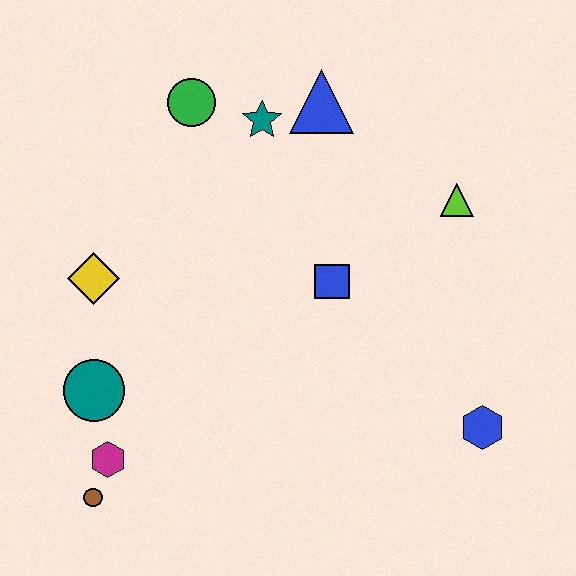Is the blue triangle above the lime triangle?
Yes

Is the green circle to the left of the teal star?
Yes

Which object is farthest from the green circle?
The blue hexagon is farthest from the green circle.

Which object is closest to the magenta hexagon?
The brown circle is closest to the magenta hexagon.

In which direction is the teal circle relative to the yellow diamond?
The teal circle is below the yellow diamond.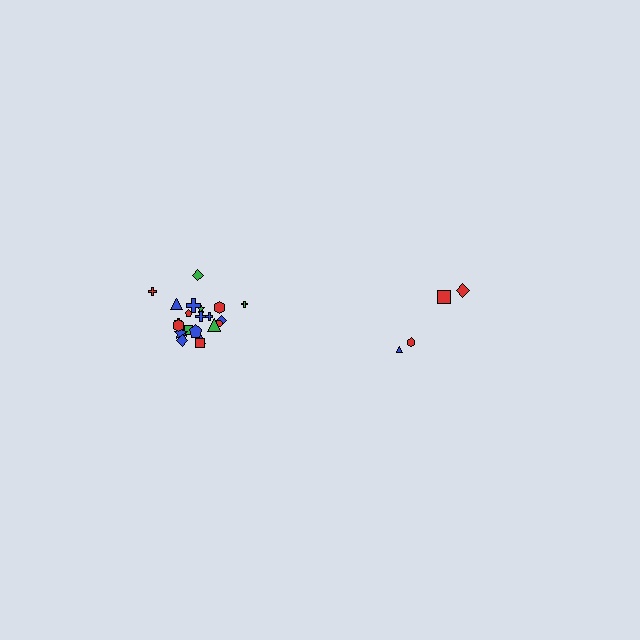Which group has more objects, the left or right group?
The left group.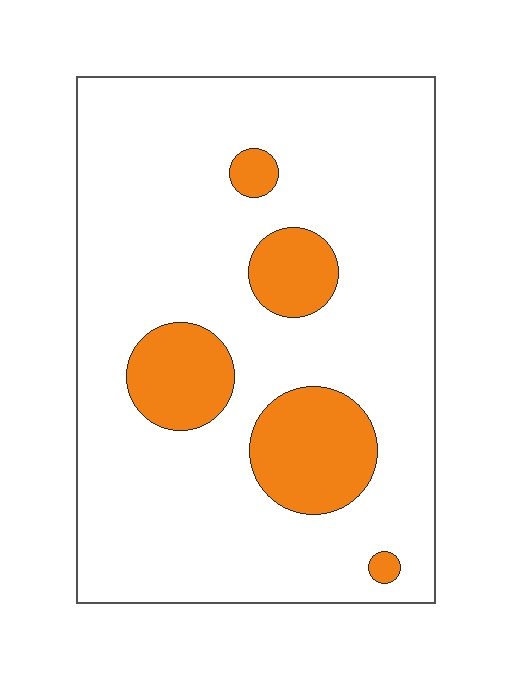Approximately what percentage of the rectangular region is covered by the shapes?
Approximately 15%.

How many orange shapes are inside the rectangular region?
5.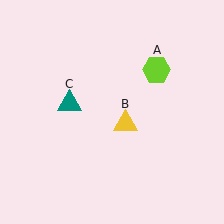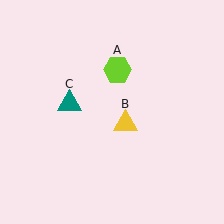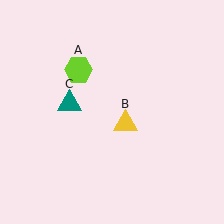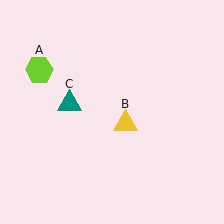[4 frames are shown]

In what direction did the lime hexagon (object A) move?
The lime hexagon (object A) moved left.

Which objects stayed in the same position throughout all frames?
Yellow triangle (object B) and teal triangle (object C) remained stationary.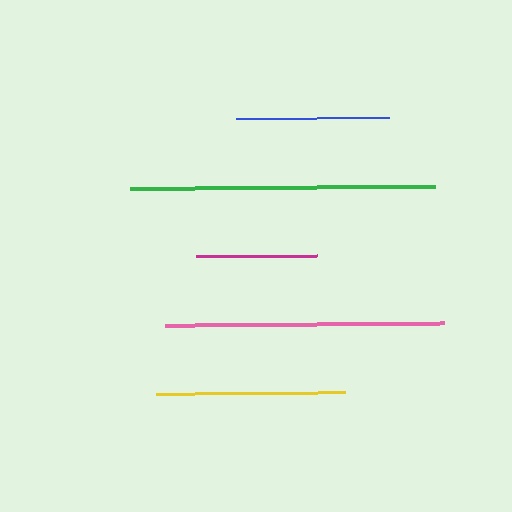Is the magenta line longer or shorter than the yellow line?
The yellow line is longer than the magenta line.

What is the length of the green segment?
The green segment is approximately 306 pixels long.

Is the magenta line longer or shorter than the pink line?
The pink line is longer than the magenta line.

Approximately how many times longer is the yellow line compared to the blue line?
The yellow line is approximately 1.2 times the length of the blue line.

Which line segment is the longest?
The green line is the longest at approximately 306 pixels.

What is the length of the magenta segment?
The magenta segment is approximately 121 pixels long.